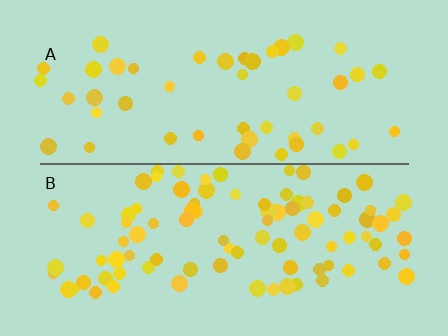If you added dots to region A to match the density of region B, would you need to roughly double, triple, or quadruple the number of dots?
Approximately double.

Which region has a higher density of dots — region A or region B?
B (the bottom).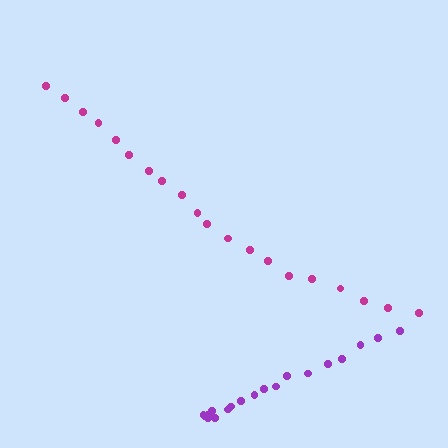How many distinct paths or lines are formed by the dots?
There are 2 distinct paths.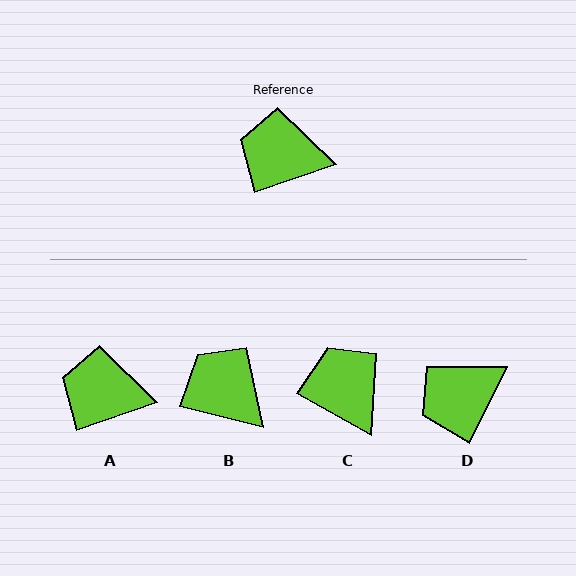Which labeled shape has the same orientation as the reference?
A.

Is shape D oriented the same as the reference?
No, it is off by about 45 degrees.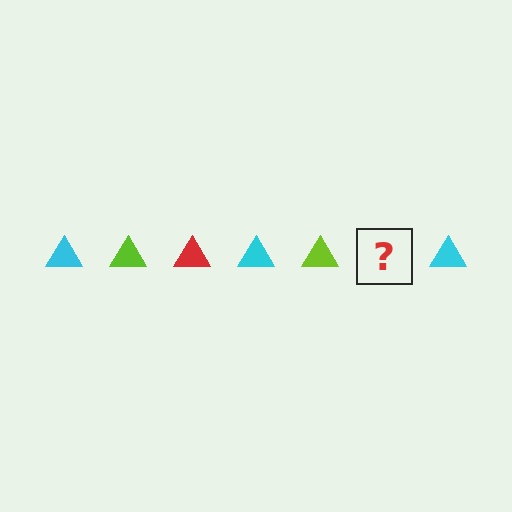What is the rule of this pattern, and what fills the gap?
The rule is that the pattern cycles through cyan, lime, red triangles. The gap should be filled with a red triangle.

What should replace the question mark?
The question mark should be replaced with a red triangle.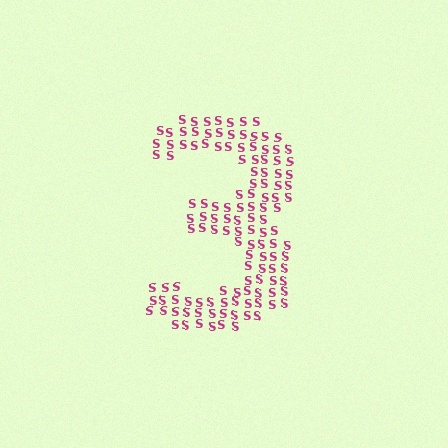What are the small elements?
The small elements are letter S's.